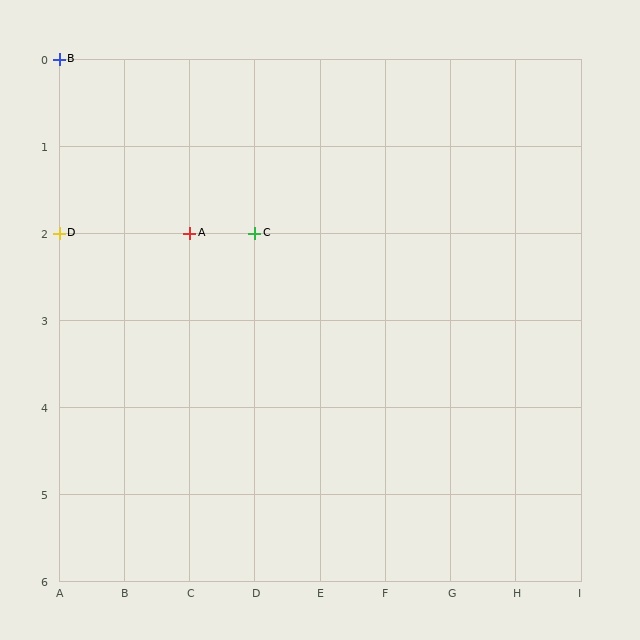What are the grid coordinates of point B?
Point B is at grid coordinates (A, 0).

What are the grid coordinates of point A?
Point A is at grid coordinates (C, 2).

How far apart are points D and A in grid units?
Points D and A are 2 columns apart.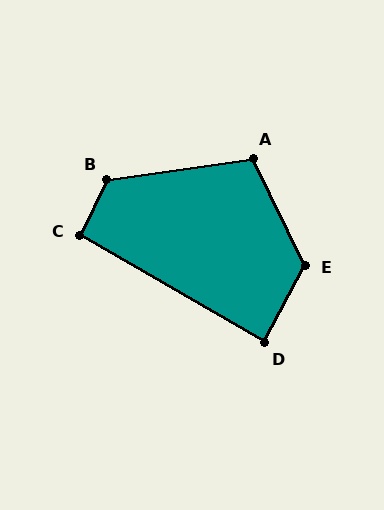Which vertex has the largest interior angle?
E, at approximately 126 degrees.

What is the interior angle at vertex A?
Approximately 108 degrees (obtuse).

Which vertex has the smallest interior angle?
D, at approximately 88 degrees.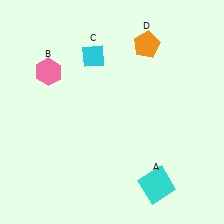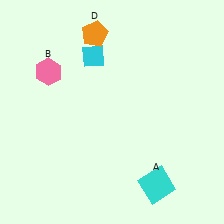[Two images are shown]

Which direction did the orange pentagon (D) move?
The orange pentagon (D) moved left.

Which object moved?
The orange pentagon (D) moved left.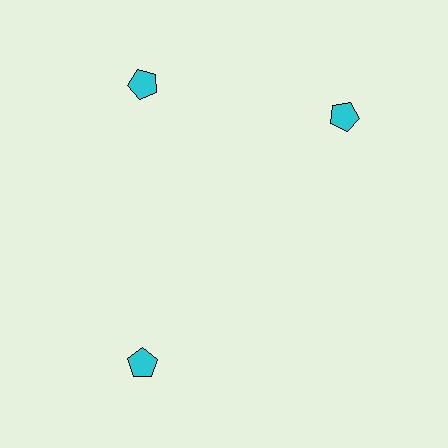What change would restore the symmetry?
The symmetry would be restored by rotating it back into even spacing with its neighbors so that all 3 pentagons sit at equal angles and equal distance from the center.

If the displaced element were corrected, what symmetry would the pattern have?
It would have 3-fold rotational symmetry — the pattern would map onto itself every 120 degrees.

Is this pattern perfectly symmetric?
No. The 3 cyan pentagons are arranged in a ring, but one element near the 3 o'clock position is rotated out of alignment along the ring, breaking the 3-fold rotational symmetry.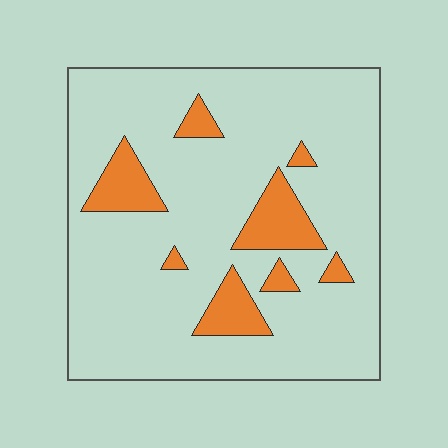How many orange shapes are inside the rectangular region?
8.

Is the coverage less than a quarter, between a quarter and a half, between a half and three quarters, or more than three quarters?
Less than a quarter.